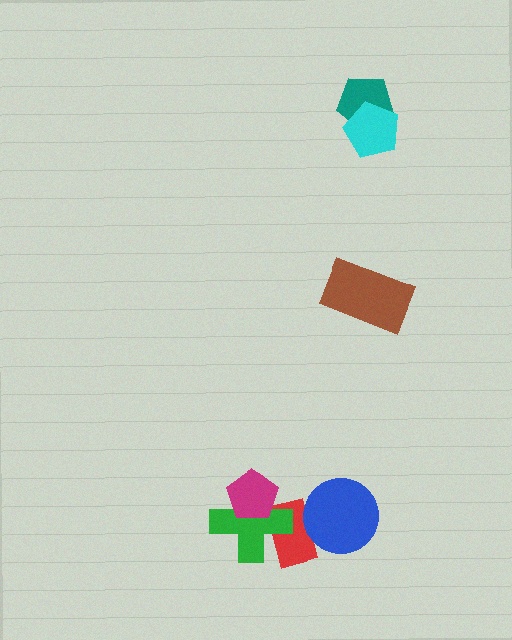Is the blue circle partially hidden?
No, no other shape covers it.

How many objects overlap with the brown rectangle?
0 objects overlap with the brown rectangle.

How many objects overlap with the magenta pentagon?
1 object overlaps with the magenta pentagon.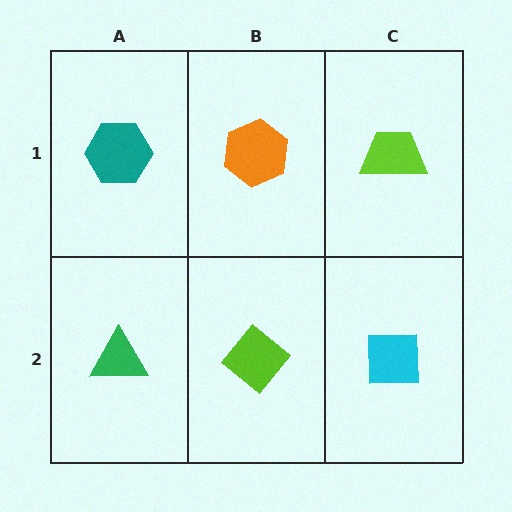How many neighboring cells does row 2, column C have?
2.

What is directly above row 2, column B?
An orange hexagon.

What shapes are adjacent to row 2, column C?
A lime trapezoid (row 1, column C), a lime diamond (row 2, column B).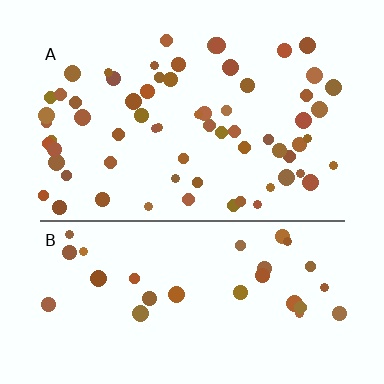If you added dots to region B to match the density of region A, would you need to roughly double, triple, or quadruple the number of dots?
Approximately double.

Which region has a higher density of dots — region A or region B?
A (the top).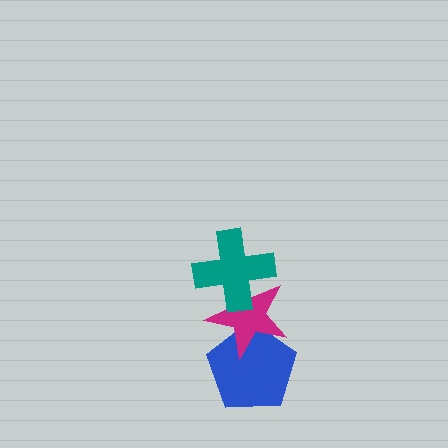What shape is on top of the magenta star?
The teal cross is on top of the magenta star.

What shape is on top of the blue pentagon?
The magenta star is on top of the blue pentagon.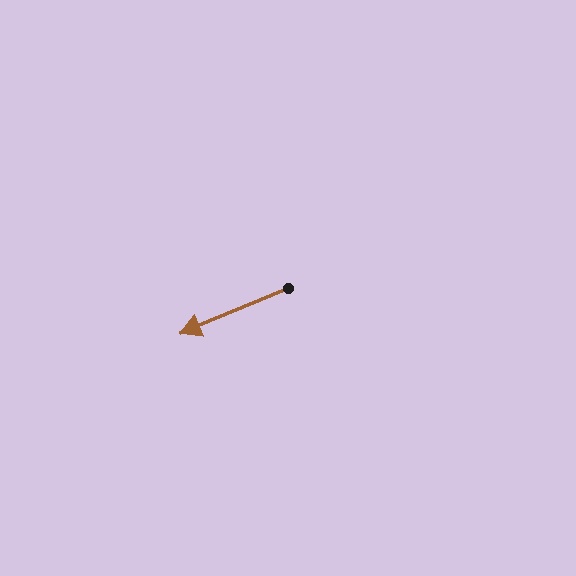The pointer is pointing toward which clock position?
Roughly 8 o'clock.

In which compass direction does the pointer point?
Southwest.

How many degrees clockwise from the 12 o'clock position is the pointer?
Approximately 247 degrees.